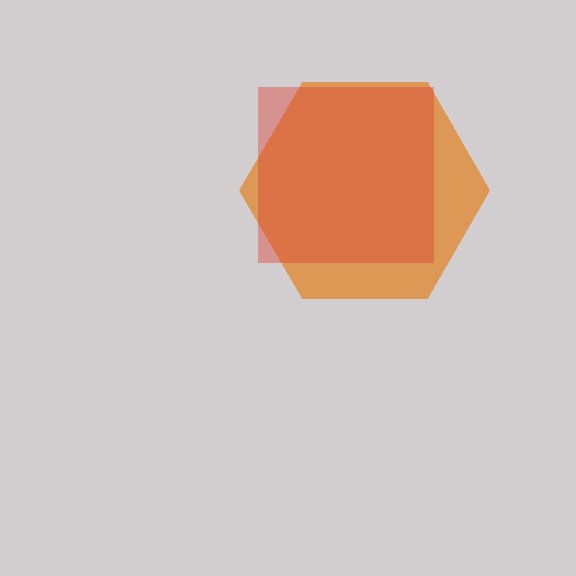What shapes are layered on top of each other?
The layered shapes are: an orange hexagon, a red square.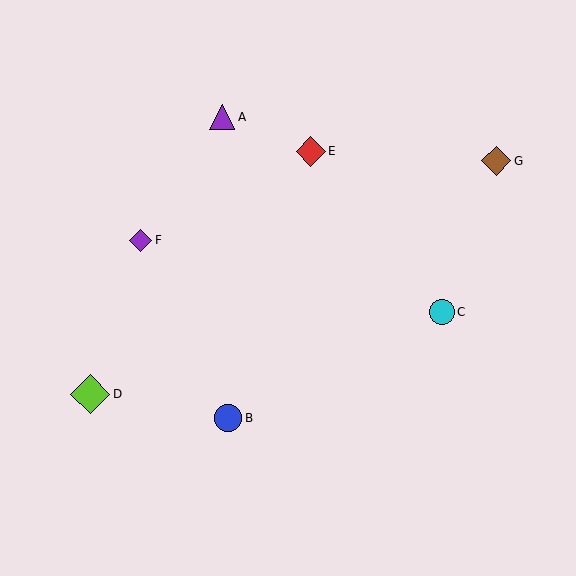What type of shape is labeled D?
Shape D is a lime diamond.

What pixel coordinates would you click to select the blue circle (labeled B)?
Click at (228, 418) to select the blue circle B.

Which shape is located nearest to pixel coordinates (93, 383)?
The lime diamond (labeled D) at (90, 394) is nearest to that location.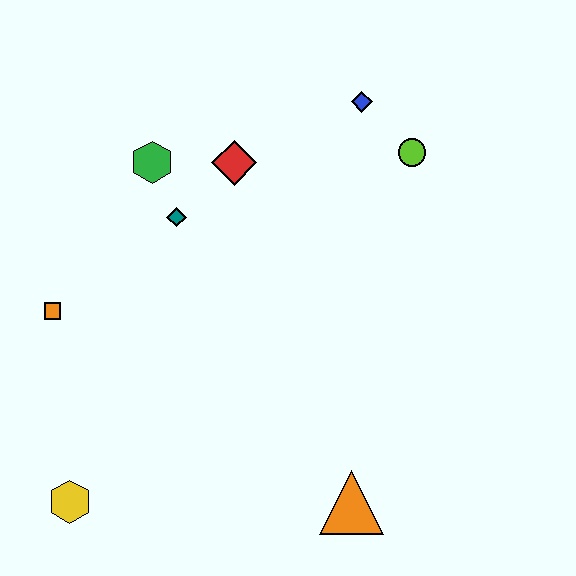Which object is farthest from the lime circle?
The yellow hexagon is farthest from the lime circle.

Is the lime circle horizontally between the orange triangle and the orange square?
No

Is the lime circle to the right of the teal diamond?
Yes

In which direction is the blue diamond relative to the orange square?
The blue diamond is to the right of the orange square.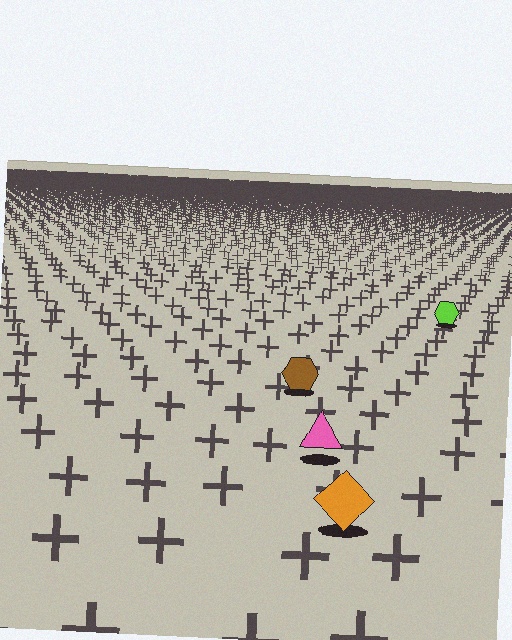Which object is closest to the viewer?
The orange diamond is closest. The texture marks near it are larger and more spread out.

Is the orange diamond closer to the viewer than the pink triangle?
Yes. The orange diamond is closer — you can tell from the texture gradient: the ground texture is coarser near it.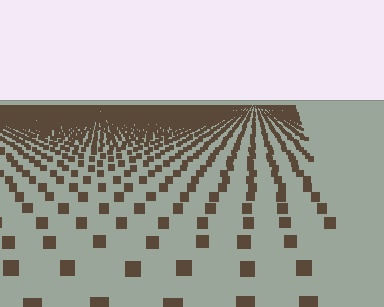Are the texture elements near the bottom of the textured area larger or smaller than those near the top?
Larger. Near the bottom, elements are closer to the viewer and appear at a bigger on-screen size.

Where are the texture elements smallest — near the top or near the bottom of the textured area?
Near the top.